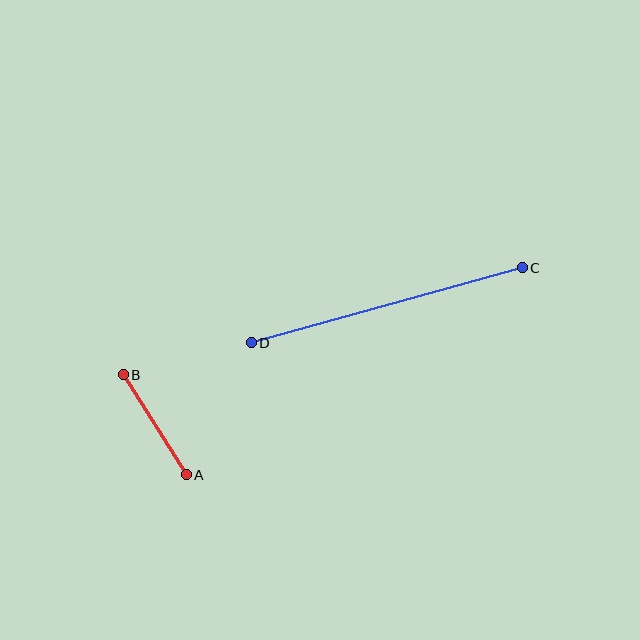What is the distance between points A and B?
The distance is approximately 118 pixels.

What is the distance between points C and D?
The distance is approximately 281 pixels.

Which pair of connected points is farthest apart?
Points C and D are farthest apart.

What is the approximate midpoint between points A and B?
The midpoint is at approximately (155, 425) pixels.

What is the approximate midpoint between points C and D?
The midpoint is at approximately (387, 305) pixels.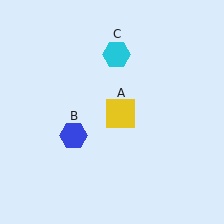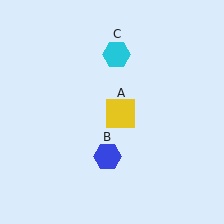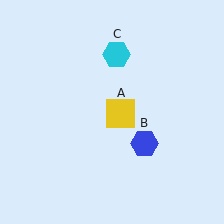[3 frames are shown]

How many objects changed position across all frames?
1 object changed position: blue hexagon (object B).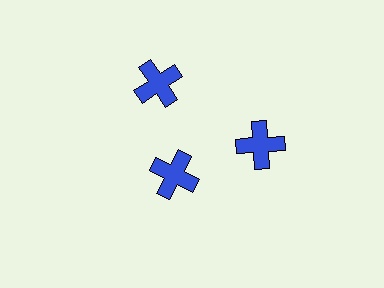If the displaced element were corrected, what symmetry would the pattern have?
It would have 3-fold rotational symmetry — the pattern would map onto itself every 120 degrees.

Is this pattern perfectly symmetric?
No. The 3 blue crosses are arranged in a ring, but one element near the 7 o'clock position is pulled inward toward the center, breaking the 3-fold rotational symmetry.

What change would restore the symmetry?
The symmetry would be restored by moving it outward, back onto the ring so that all 3 crosses sit at equal angles and equal distance from the center.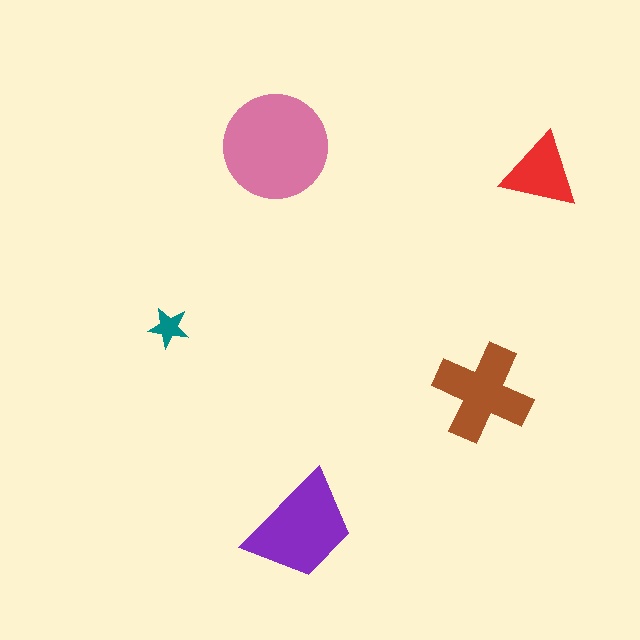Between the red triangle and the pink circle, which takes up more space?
The pink circle.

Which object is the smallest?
The teal star.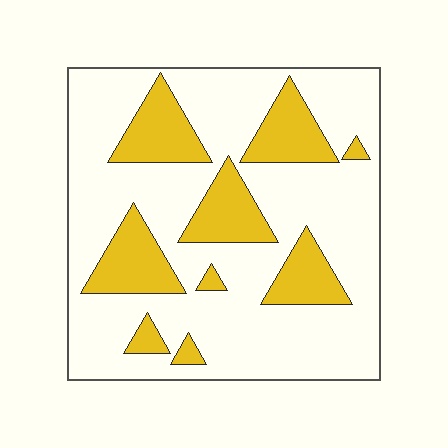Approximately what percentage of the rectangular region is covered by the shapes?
Approximately 25%.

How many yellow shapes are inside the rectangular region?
9.